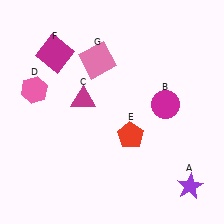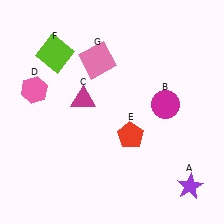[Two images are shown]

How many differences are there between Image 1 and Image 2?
There is 1 difference between the two images.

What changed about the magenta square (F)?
In Image 1, F is magenta. In Image 2, it changed to lime.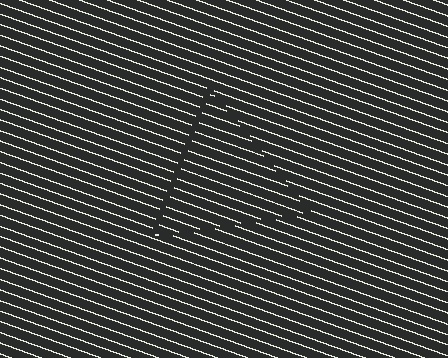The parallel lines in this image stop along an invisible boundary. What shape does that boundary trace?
An illusory triangle. The interior of the shape contains the same grating, shifted by half a period — the contour is defined by the phase discontinuity where line-ends from the inner and outer gratings abut.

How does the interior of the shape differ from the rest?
The interior of the shape contains the same grating, shifted by half a period — the contour is defined by the phase discontinuity where line-ends from the inner and outer gratings abut.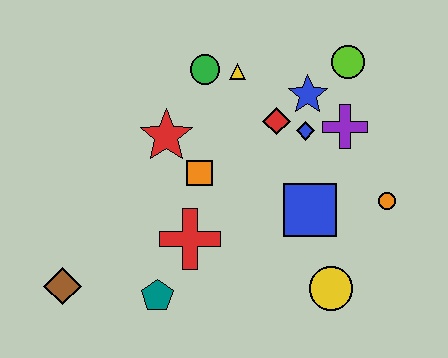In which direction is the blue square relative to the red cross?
The blue square is to the right of the red cross.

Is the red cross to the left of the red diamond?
Yes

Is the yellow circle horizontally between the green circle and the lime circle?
Yes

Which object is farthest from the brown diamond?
The lime circle is farthest from the brown diamond.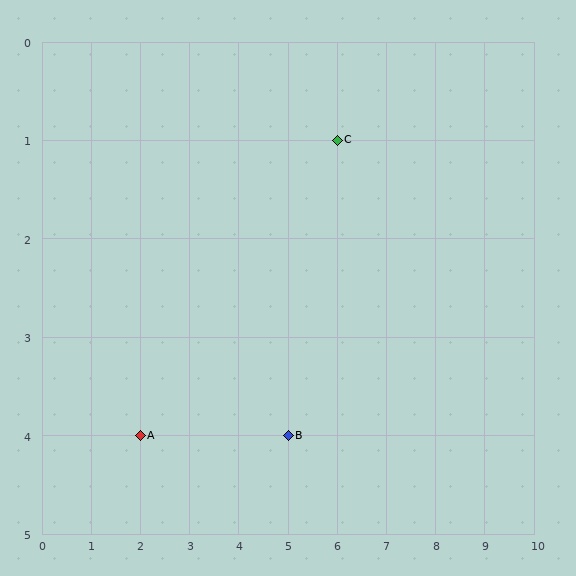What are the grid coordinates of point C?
Point C is at grid coordinates (6, 1).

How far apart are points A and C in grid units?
Points A and C are 4 columns and 3 rows apart (about 5.0 grid units diagonally).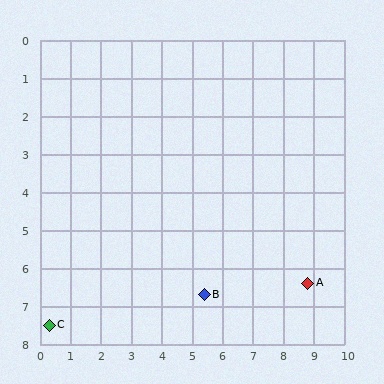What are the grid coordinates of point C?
Point C is at approximately (0.3, 7.5).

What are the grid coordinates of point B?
Point B is at approximately (5.4, 6.7).